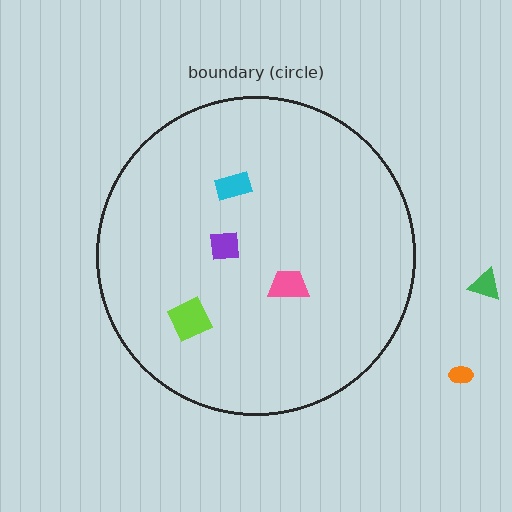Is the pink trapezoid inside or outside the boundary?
Inside.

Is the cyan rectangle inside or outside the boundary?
Inside.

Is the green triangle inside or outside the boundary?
Outside.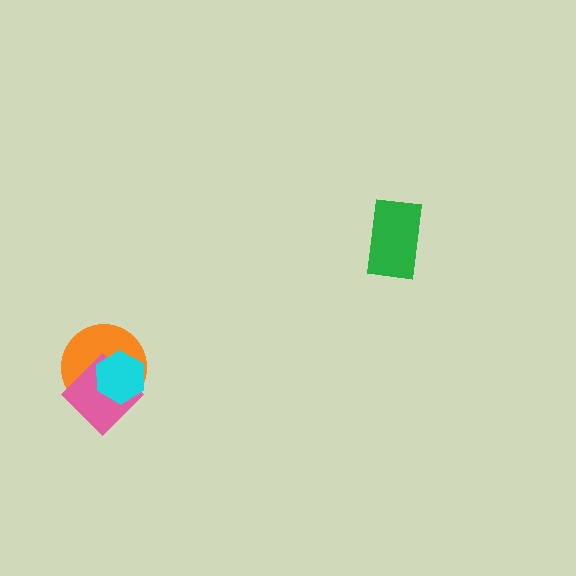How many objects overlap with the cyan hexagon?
2 objects overlap with the cyan hexagon.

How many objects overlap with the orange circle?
2 objects overlap with the orange circle.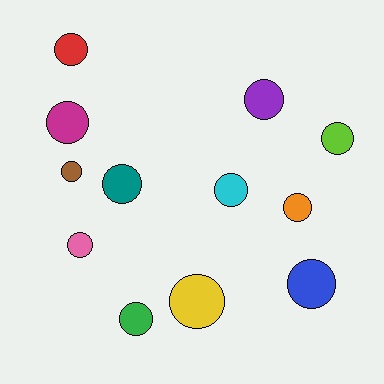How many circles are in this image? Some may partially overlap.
There are 12 circles.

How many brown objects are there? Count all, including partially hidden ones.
There is 1 brown object.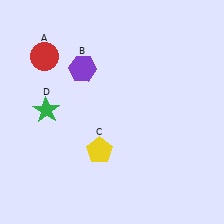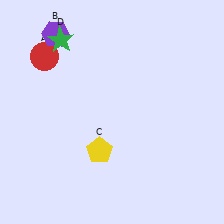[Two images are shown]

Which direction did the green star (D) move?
The green star (D) moved up.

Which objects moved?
The objects that moved are: the purple hexagon (B), the green star (D).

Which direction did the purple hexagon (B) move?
The purple hexagon (B) moved up.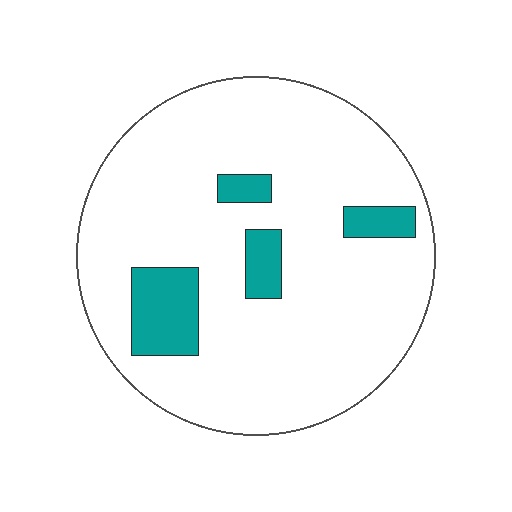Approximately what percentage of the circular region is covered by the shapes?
Approximately 10%.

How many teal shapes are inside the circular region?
4.